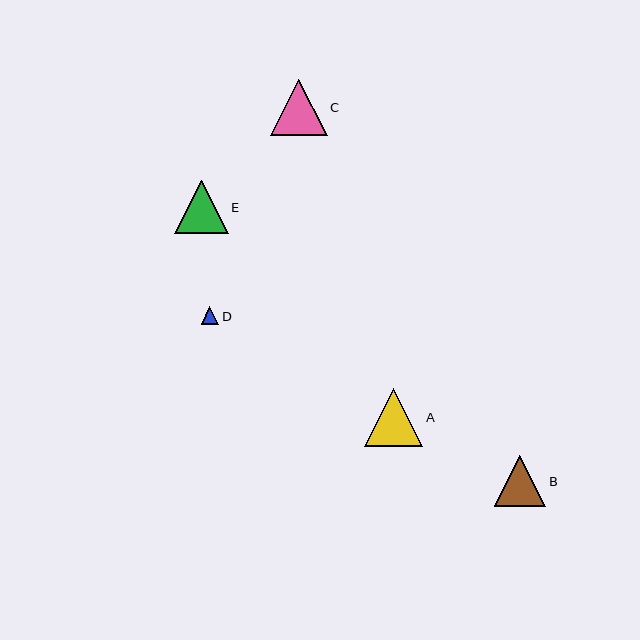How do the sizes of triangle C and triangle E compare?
Triangle C and triangle E are approximately the same size.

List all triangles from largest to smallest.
From largest to smallest: A, C, E, B, D.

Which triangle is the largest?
Triangle A is the largest with a size of approximately 59 pixels.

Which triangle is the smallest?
Triangle D is the smallest with a size of approximately 18 pixels.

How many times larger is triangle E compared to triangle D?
Triangle E is approximately 3.0 times the size of triangle D.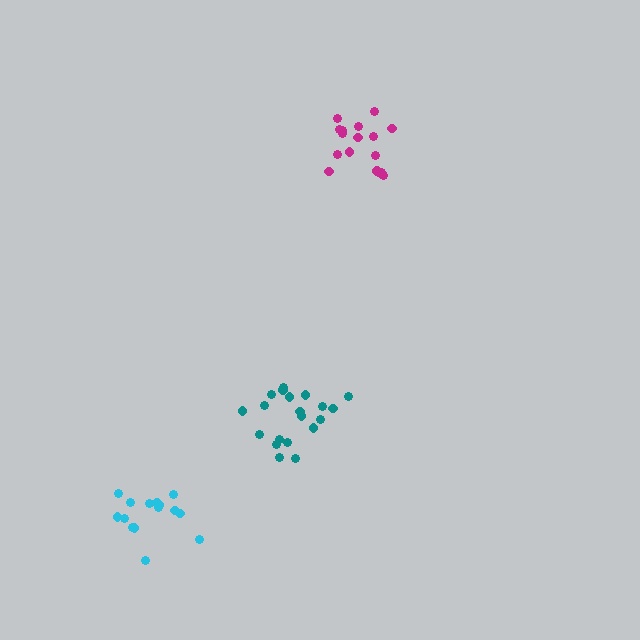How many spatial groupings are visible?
There are 3 spatial groupings.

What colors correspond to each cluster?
The clusters are colored: magenta, teal, cyan.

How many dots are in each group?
Group 1: 17 dots, Group 2: 20 dots, Group 3: 15 dots (52 total).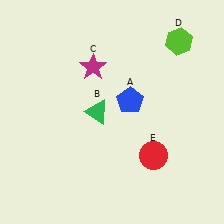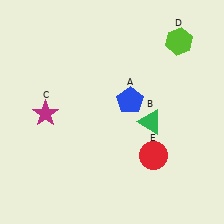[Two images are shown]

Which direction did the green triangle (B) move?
The green triangle (B) moved right.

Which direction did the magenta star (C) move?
The magenta star (C) moved left.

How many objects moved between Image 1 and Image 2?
2 objects moved between the two images.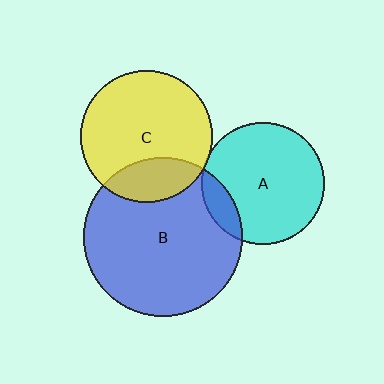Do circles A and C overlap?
Yes.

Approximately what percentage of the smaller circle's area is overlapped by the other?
Approximately 5%.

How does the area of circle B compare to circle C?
Approximately 1.4 times.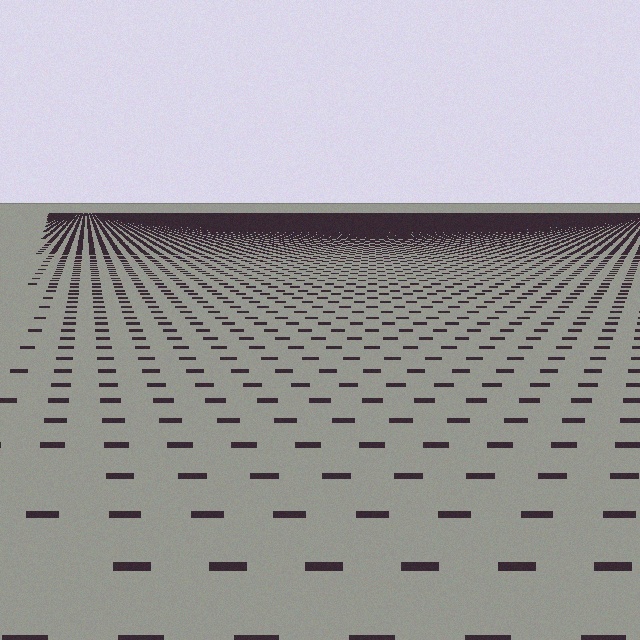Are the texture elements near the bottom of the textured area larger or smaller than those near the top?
Larger. Near the bottom, elements are closer to the viewer and appear at a bigger on-screen size.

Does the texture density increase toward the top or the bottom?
Density increases toward the top.